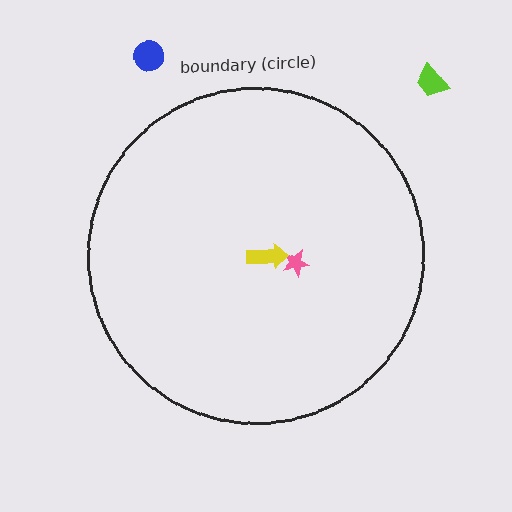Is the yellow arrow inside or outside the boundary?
Inside.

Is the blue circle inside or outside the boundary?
Outside.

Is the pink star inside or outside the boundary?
Inside.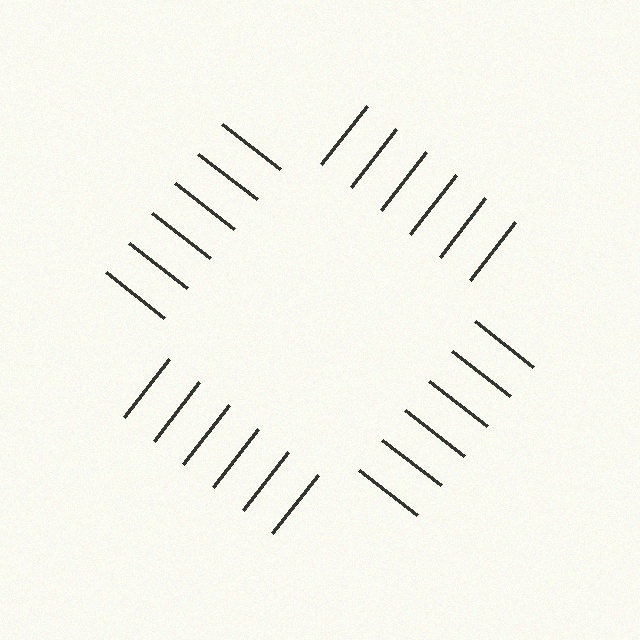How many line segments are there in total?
24 — 6 along each of the 4 edges.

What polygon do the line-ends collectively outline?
An illusory square — the line segments terminate on its edges but no continuous stroke is drawn.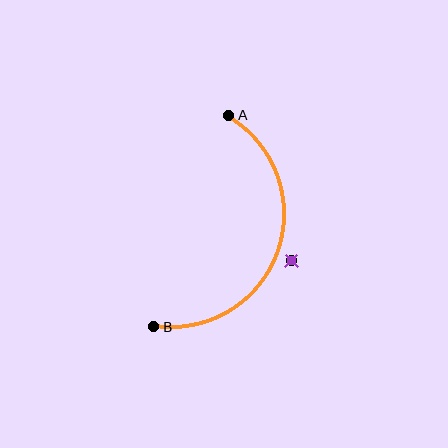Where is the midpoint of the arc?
The arc midpoint is the point on the curve farthest from the straight line joining A and B. It sits to the right of that line.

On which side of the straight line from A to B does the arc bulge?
The arc bulges to the right of the straight line connecting A and B.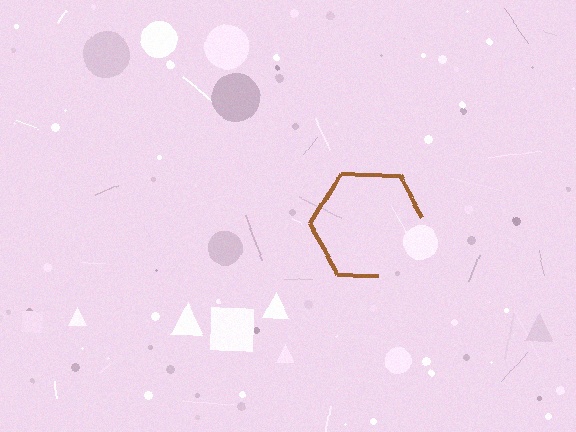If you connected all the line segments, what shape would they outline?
They would outline a hexagon.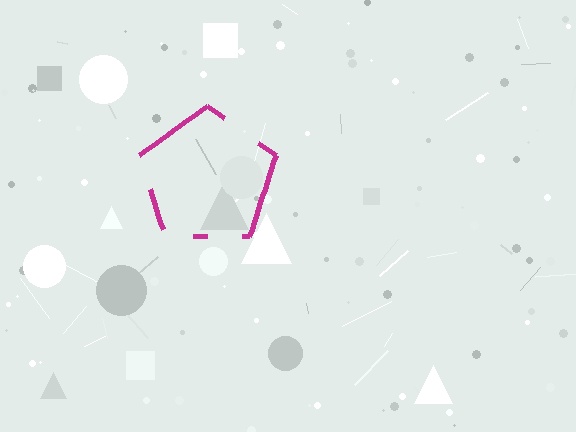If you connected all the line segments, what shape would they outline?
They would outline a pentagon.